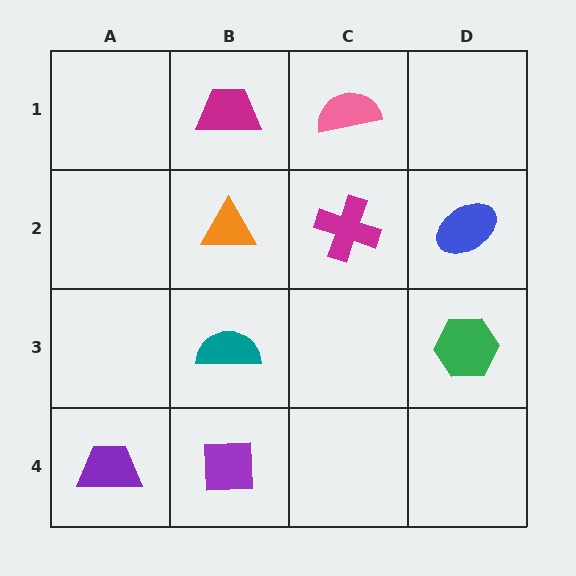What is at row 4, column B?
A purple square.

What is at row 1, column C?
A pink semicircle.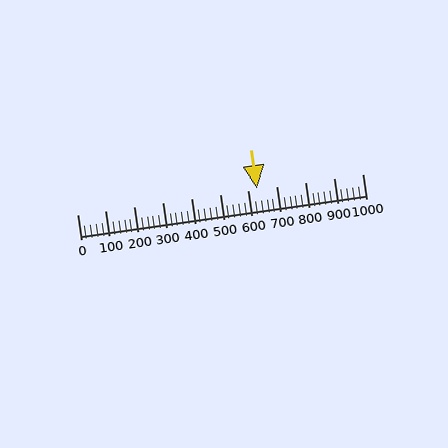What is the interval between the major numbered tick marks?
The major tick marks are spaced 100 units apart.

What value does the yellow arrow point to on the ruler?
The yellow arrow points to approximately 631.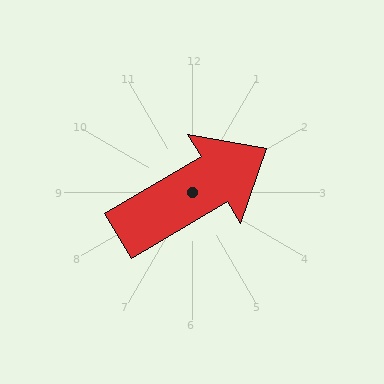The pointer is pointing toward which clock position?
Roughly 2 o'clock.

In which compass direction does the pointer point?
Northeast.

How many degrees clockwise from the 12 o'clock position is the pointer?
Approximately 59 degrees.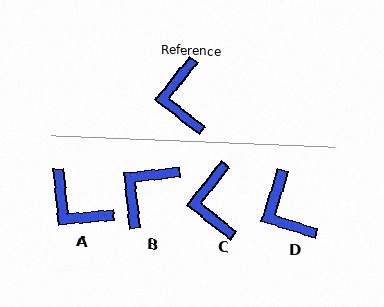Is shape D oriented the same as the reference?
No, it is off by about 21 degrees.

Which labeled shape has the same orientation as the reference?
C.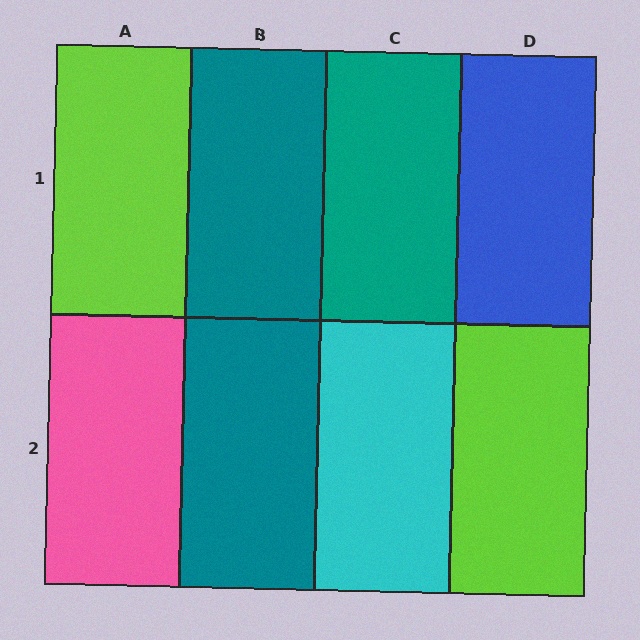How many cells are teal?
3 cells are teal.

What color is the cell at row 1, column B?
Teal.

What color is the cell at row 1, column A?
Lime.